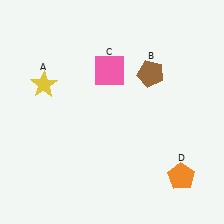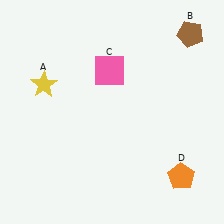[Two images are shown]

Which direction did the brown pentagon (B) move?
The brown pentagon (B) moved up.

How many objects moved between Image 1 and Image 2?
1 object moved between the two images.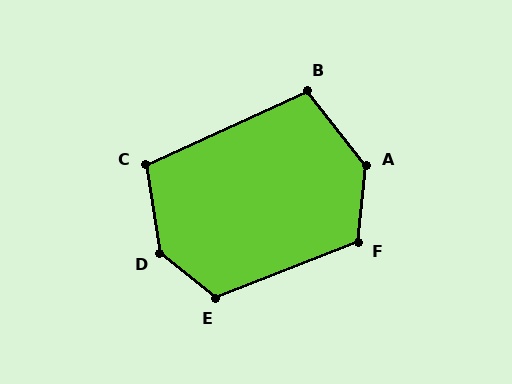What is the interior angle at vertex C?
Approximately 105 degrees (obtuse).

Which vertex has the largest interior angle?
D, at approximately 138 degrees.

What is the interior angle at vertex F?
Approximately 118 degrees (obtuse).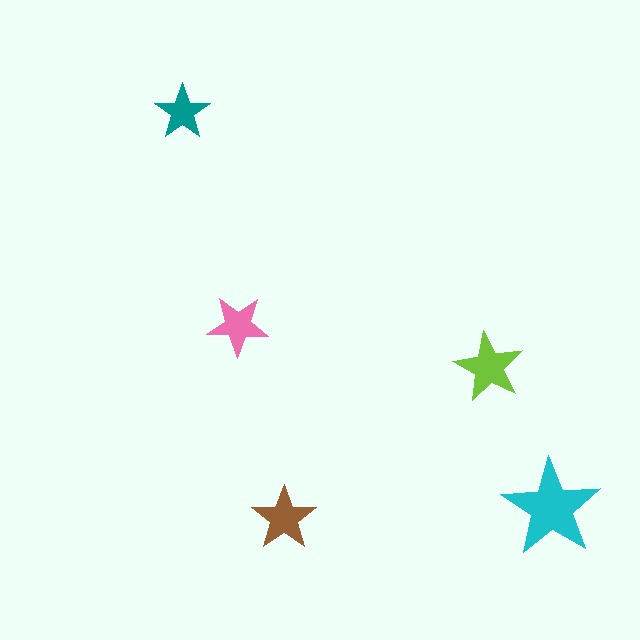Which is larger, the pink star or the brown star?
The brown one.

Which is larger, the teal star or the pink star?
The pink one.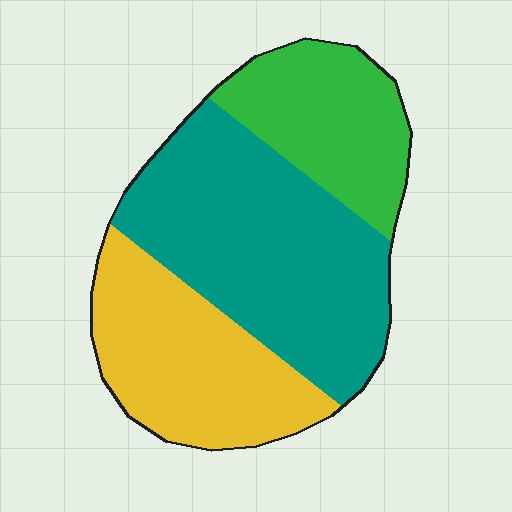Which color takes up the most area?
Teal, at roughly 45%.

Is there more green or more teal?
Teal.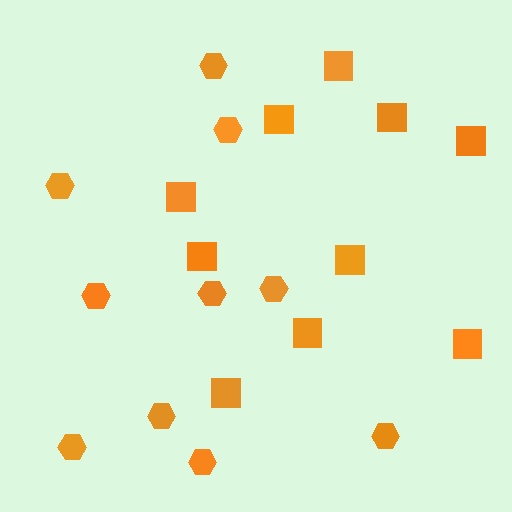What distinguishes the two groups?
There are 2 groups: one group of squares (10) and one group of hexagons (10).